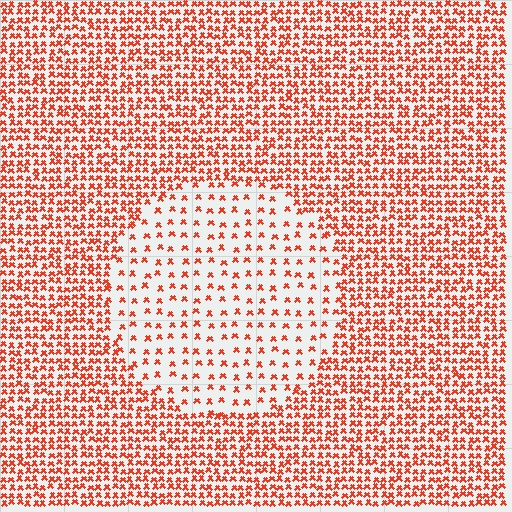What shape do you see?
I see a circle.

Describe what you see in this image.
The image contains small red elements arranged at two different densities. A circle-shaped region is visible where the elements are less densely packed than the surrounding area.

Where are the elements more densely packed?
The elements are more densely packed outside the circle boundary.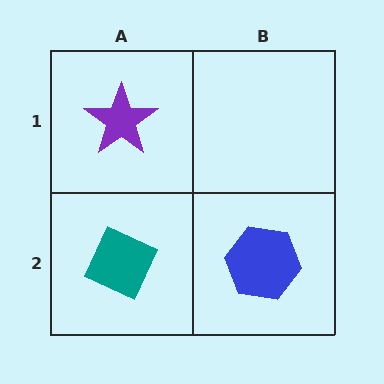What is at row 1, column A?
A purple star.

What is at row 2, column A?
A teal diamond.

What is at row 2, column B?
A blue hexagon.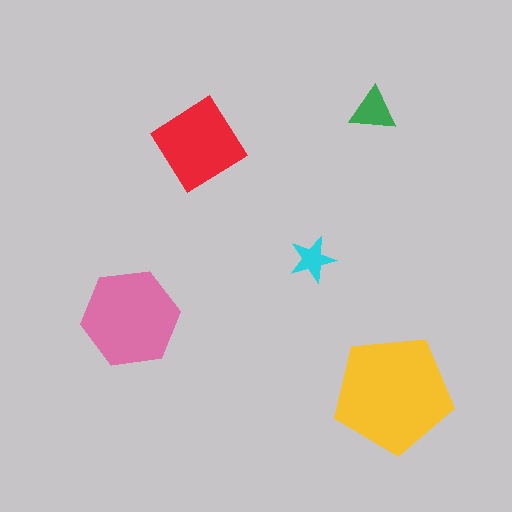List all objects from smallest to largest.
The cyan star, the green triangle, the red diamond, the pink hexagon, the yellow pentagon.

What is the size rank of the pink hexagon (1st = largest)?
2nd.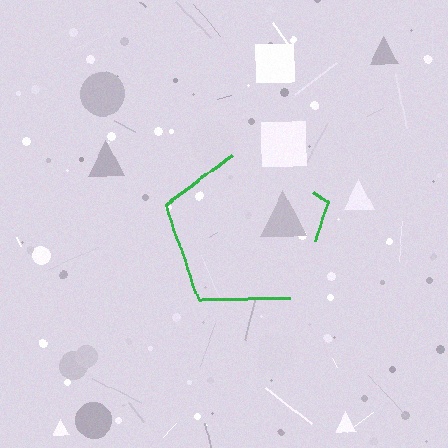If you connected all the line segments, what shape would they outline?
They would outline a pentagon.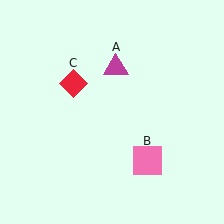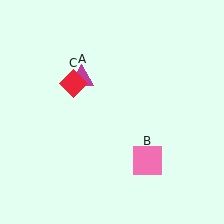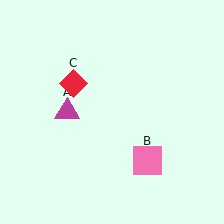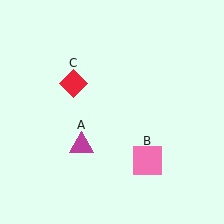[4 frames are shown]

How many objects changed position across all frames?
1 object changed position: magenta triangle (object A).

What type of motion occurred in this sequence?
The magenta triangle (object A) rotated counterclockwise around the center of the scene.